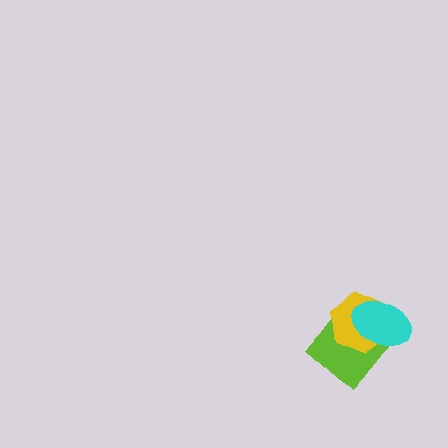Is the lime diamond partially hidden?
Yes, it is partially covered by another shape.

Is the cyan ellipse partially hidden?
No, no other shape covers it.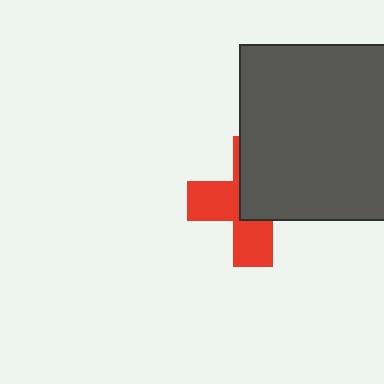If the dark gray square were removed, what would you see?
You would see the complete red cross.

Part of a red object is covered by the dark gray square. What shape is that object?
It is a cross.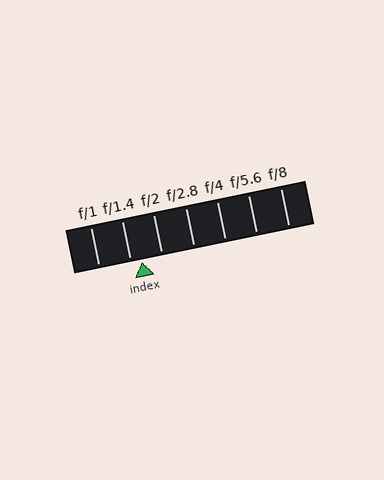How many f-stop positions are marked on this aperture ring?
There are 7 f-stop positions marked.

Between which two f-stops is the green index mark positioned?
The index mark is between f/1.4 and f/2.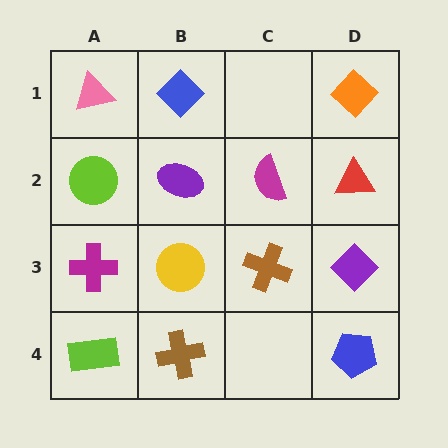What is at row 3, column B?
A yellow circle.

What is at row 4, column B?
A brown cross.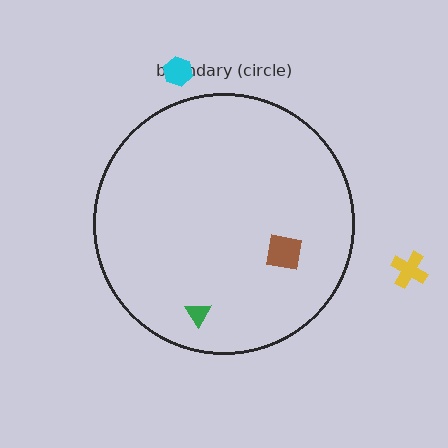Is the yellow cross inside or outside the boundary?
Outside.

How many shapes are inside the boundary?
2 inside, 2 outside.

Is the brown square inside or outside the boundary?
Inside.